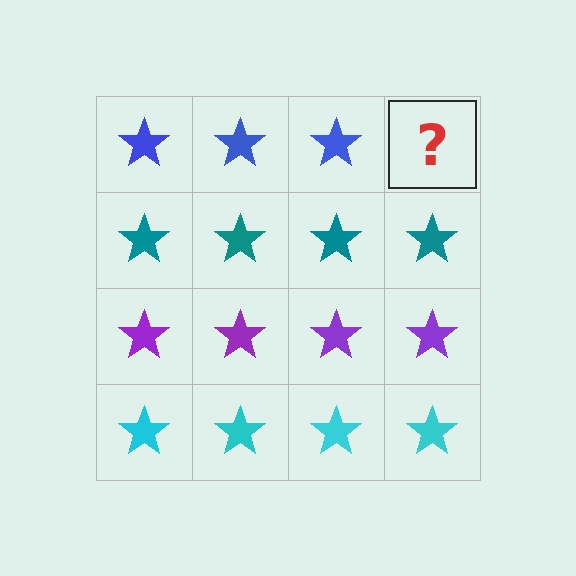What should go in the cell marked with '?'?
The missing cell should contain a blue star.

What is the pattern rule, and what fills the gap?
The rule is that each row has a consistent color. The gap should be filled with a blue star.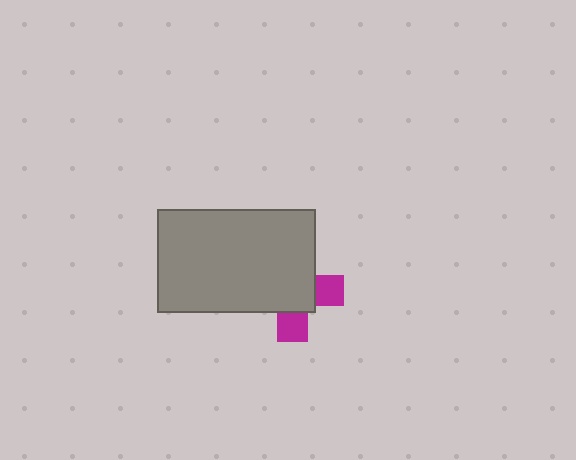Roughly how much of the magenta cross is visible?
A small part of it is visible (roughly 32%).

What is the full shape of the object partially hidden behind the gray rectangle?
The partially hidden object is a magenta cross.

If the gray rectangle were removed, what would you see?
You would see the complete magenta cross.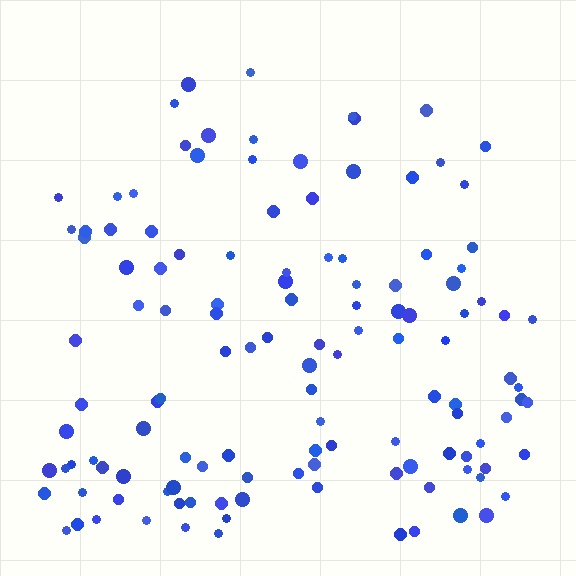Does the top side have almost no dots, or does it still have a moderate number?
Still a moderate number, just noticeably fewer than the bottom.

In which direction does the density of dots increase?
From top to bottom, with the bottom side densest.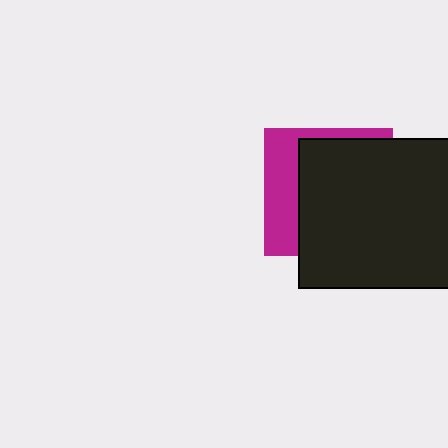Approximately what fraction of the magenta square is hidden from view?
Roughly 68% of the magenta square is hidden behind the black rectangle.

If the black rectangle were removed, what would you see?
You would see the complete magenta square.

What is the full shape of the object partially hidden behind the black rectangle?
The partially hidden object is a magenta square.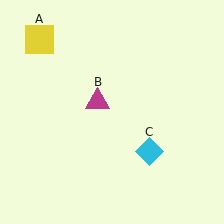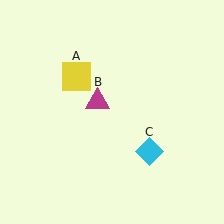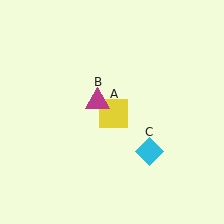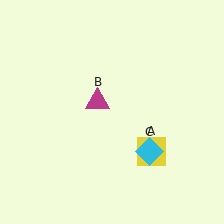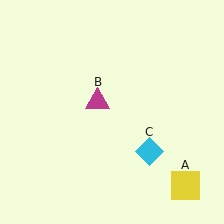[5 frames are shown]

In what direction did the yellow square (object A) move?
The yellow square (object A) moved down and to the right.